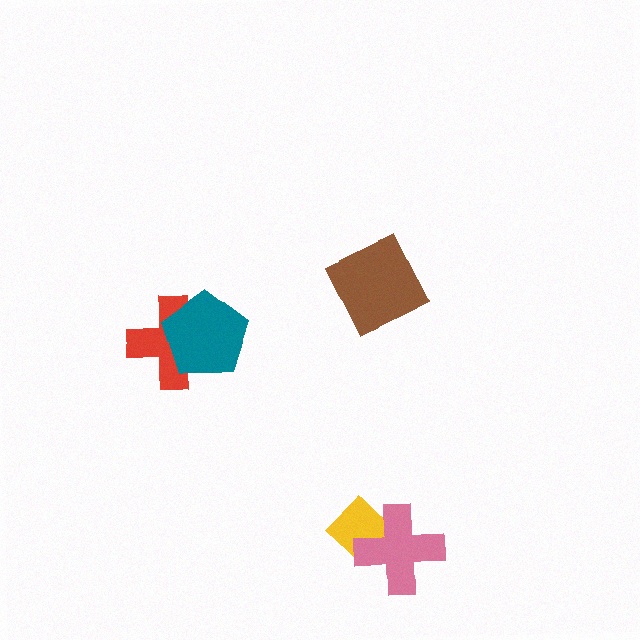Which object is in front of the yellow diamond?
The pink cross is in front of the yellow diamond.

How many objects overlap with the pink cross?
1 object overlaps with the pink cross.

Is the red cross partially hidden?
Yes, it is partially covered by another shape.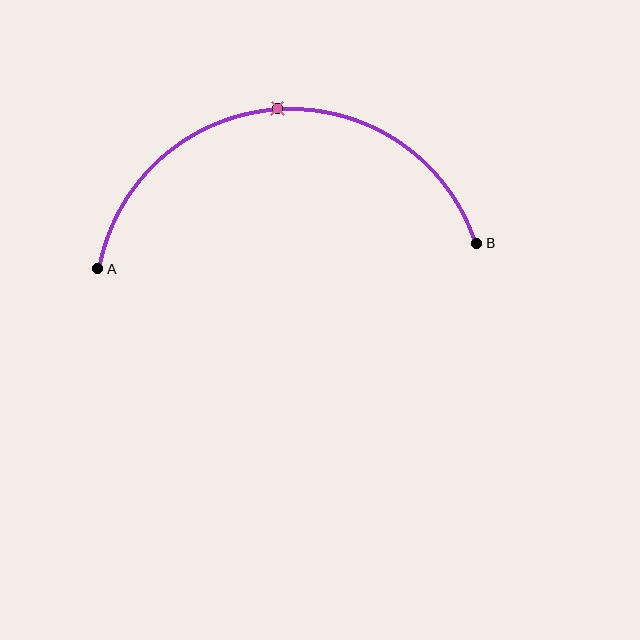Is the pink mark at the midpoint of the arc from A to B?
Yes. The pink mark lies on the arc at equal arc-length from both A and B — it is the arc midpoint.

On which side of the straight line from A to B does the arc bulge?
The arc bulges above the straight line connecting A and B.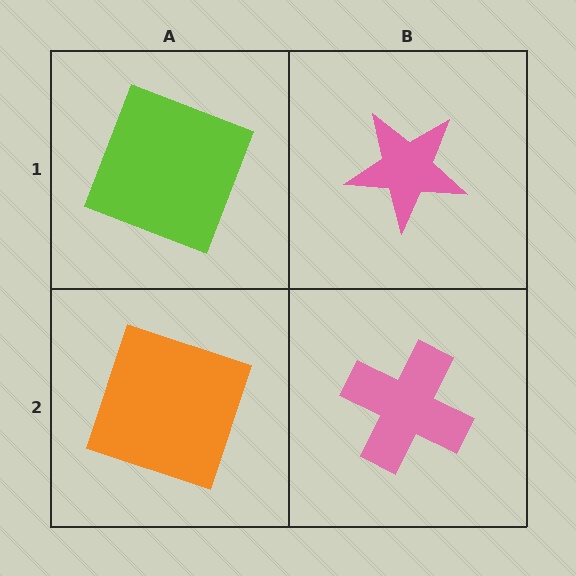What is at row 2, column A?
An orange square.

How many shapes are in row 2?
2 shapes.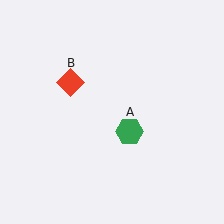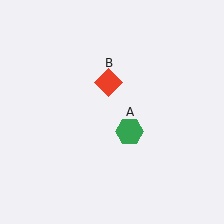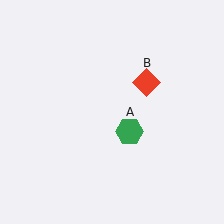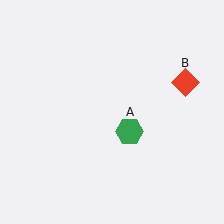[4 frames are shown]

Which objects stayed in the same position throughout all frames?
Green hexagon (object A) remained stationary.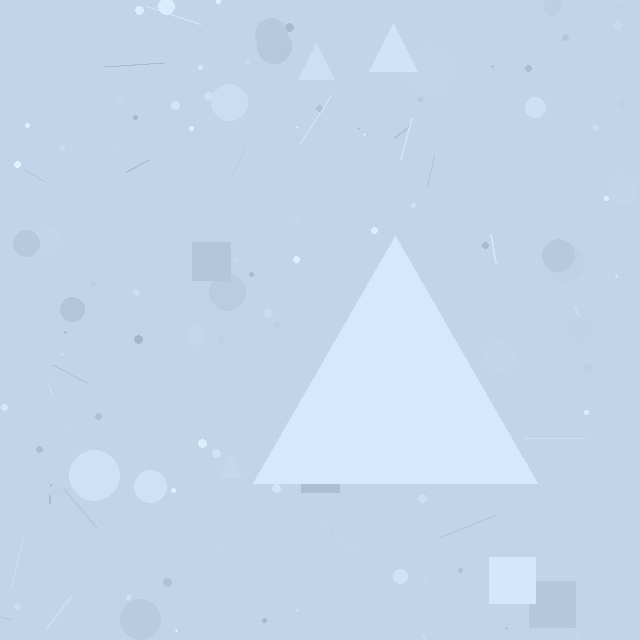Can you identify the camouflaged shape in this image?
The camouflaged shape is a triangle.